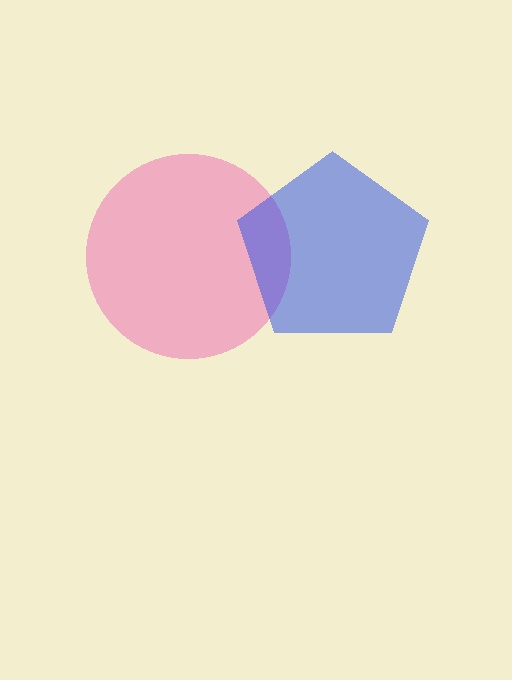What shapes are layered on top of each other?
The layered shapes are: a pink circle, a blue pentagon.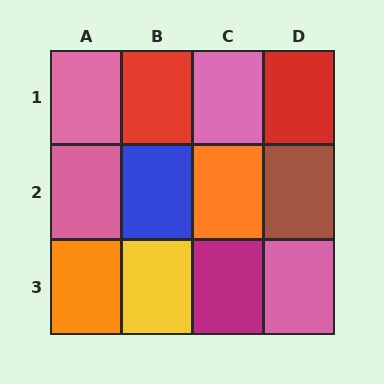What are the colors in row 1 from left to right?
Pink, red, pink, red.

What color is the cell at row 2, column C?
Orange.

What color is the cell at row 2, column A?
Pink.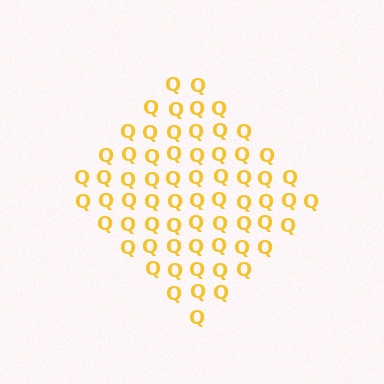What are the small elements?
The small elements are letter Q's.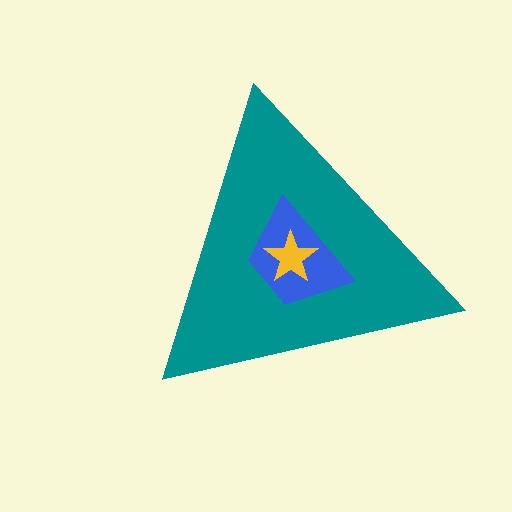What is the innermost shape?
The yellow star.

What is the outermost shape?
The teal triangle.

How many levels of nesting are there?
3.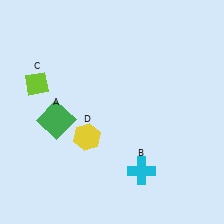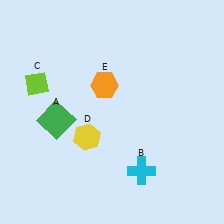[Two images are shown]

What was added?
An orange hexagon (E) was added in Image 2.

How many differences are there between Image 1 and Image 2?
There is 1 difference between the two images.